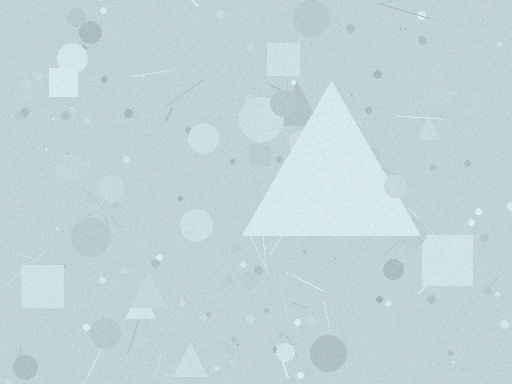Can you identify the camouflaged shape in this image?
The camouflaged shape is a triangle.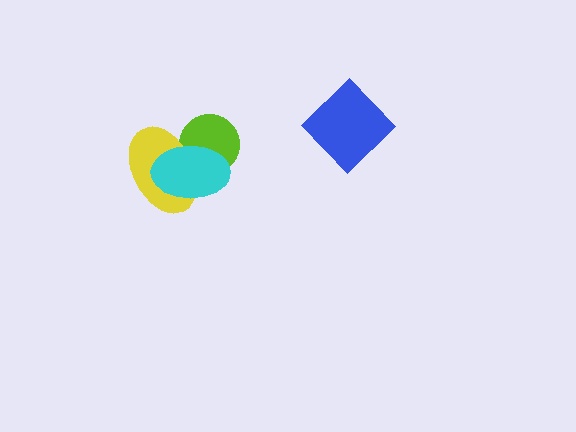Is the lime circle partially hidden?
Yes, it is partially covered by another shape.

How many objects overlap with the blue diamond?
0 objects overlap with the blue diamond.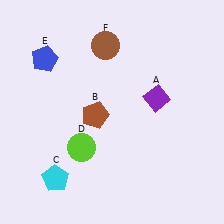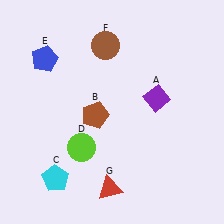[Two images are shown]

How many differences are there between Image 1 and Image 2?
There is 1 difference between the two images.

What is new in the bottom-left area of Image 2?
A red triangle (G) was added in the bottom-left area of Image 2.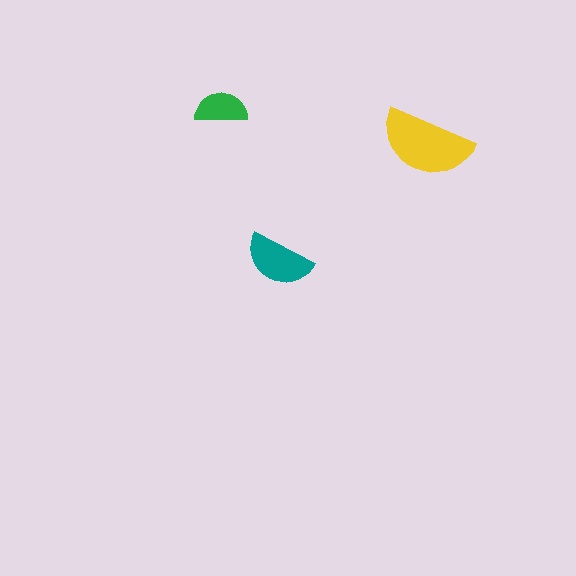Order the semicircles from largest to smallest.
the yellow one, the teal one, the green one.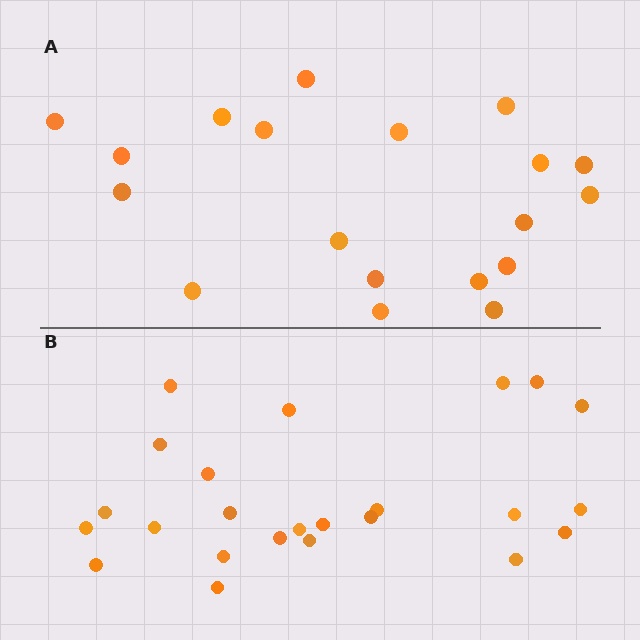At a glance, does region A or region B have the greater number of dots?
Region B (the bottom region) has more dots.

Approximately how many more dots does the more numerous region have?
Region B has about 5 more dots than region A.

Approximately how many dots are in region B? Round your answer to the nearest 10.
About 20 dots. (The exact count is 24, which rounds to 20.)